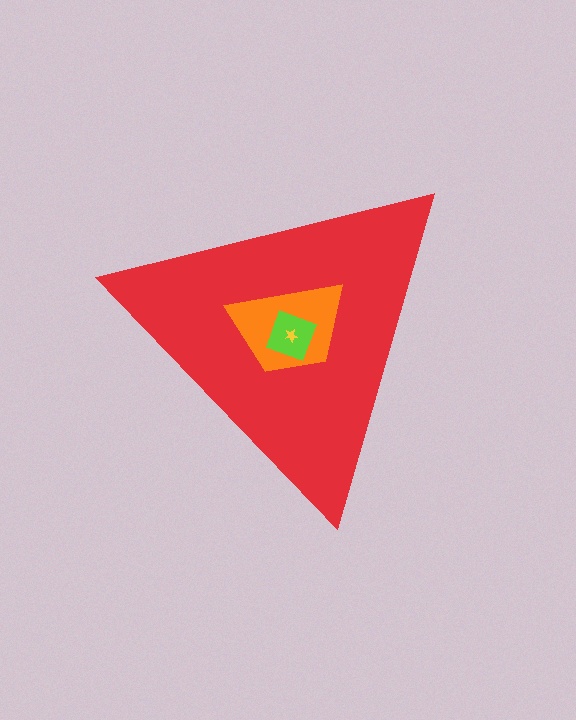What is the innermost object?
The yellow star.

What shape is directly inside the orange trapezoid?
The lime diamond.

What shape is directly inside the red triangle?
The orange trapezoid.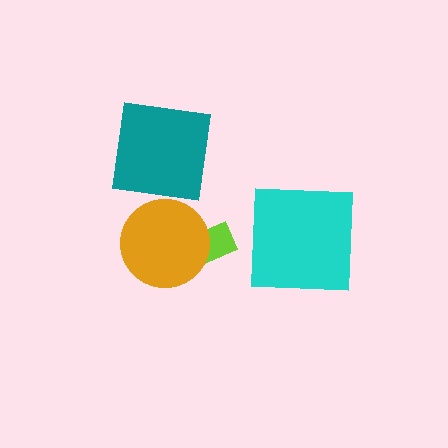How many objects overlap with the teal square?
0 objects overlap with the teal square.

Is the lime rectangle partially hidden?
Yes, it is partially covered by another shape.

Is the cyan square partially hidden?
No, no other shape covers it.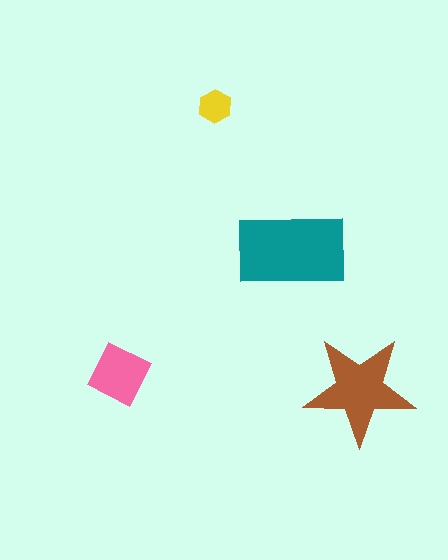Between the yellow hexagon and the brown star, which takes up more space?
The brown star.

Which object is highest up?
The yellow hexagon is topmost.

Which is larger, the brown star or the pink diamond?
The brown star.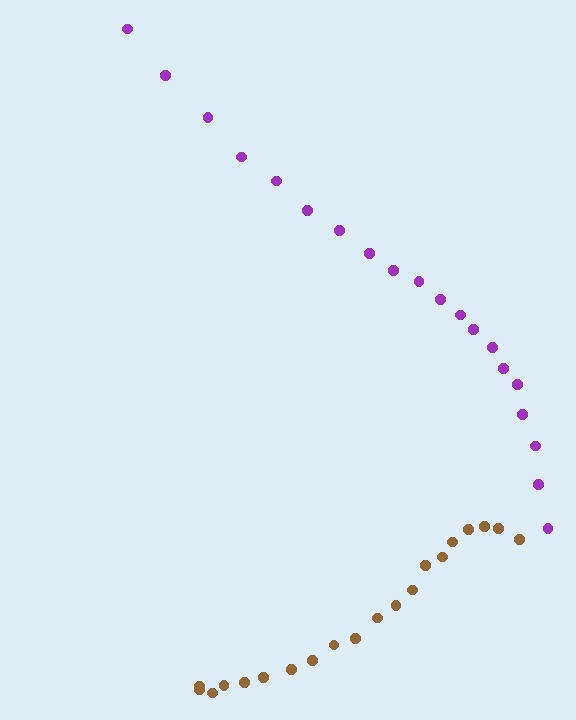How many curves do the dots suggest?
There are 2 distinct paths.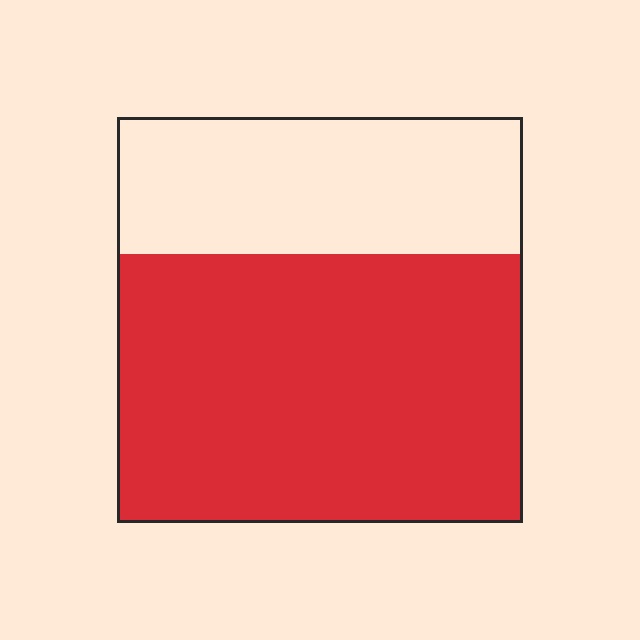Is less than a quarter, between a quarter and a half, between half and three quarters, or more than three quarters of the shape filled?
Between half and three quarters.